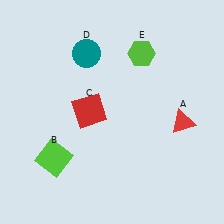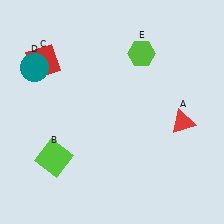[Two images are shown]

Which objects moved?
The objects that moved are: the red square (C), the teal circle (D).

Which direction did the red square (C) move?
The red square (C) moved up.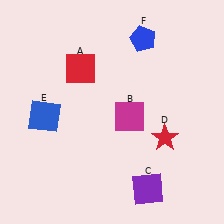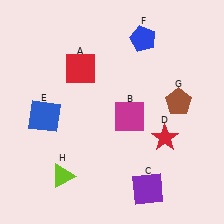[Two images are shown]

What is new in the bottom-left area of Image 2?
A lime triangle (H) was added in the bottom-left area of Image 2.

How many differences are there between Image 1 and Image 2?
There are 2 differences between the two images.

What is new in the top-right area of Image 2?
A brown pentagon (G) was added in the top-right area of Image 2.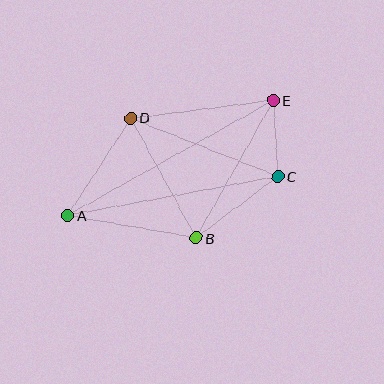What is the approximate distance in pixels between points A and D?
The distance between A and D is approximately 116 pixels.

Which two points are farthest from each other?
Points A and E are farthest from each other.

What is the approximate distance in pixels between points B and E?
The distance between B and E is approximately 158 pixels.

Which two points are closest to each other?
Points C and E are closest to each other.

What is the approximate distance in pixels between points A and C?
The distance between A and C is approximately 214 pixels.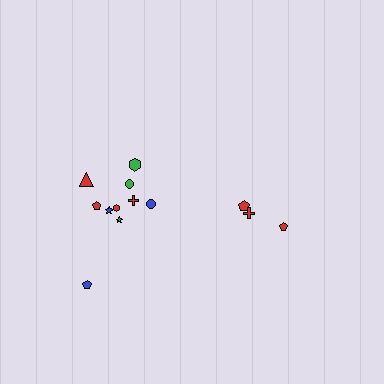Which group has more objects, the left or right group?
The left group.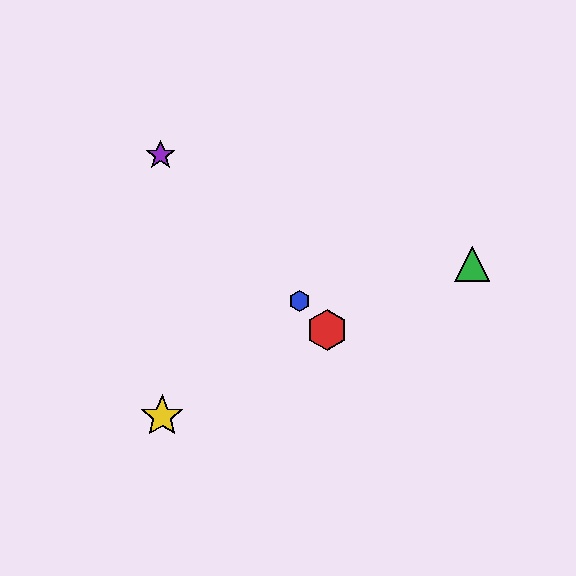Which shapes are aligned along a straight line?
The red hexagon, the blue hexagon, the purple star are aligned along a straight line.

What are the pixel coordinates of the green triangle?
The green triangle is at (472, 264).